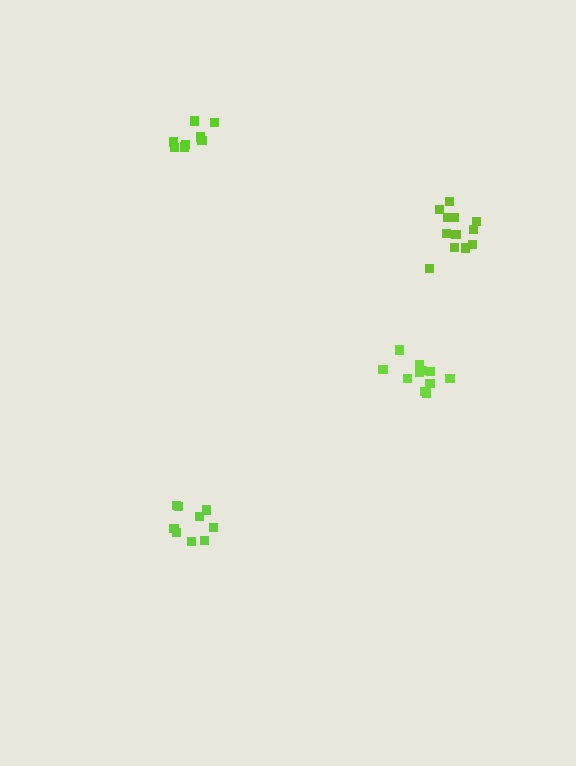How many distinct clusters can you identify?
There are 4 distinct clusters.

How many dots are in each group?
Group 1: 9 dots, Group 2: 8 dots, Group 3: 12 dots, Group 4: 11 dots (40 total).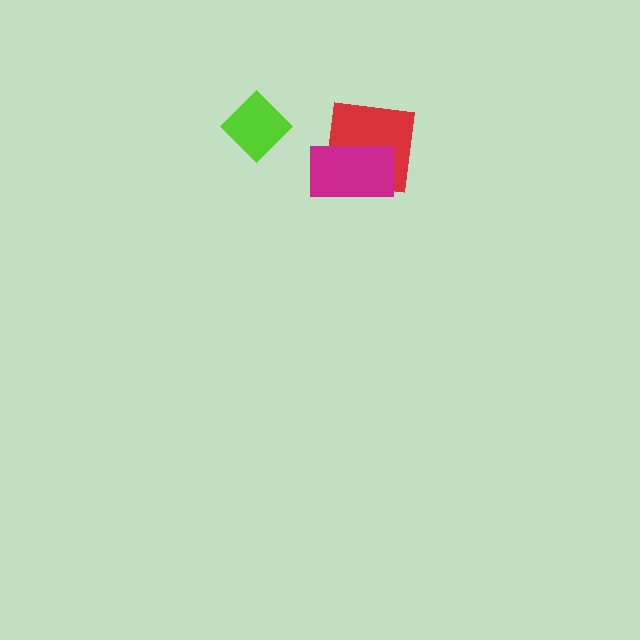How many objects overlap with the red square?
1 object overlaps with the red square.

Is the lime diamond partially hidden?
No, no other shape covers it.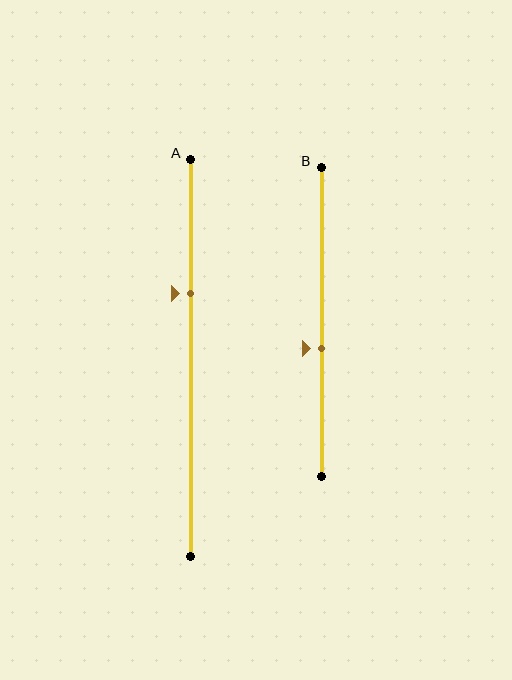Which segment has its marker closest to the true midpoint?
Segment B has its marker closest to the true midpoint.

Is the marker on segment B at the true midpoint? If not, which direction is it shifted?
No, the marker on segment B is shifted downward by about 9% of the segment length.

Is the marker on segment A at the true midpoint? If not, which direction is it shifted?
No, the marker on segment A is shifted upward by about 16% of the segment length.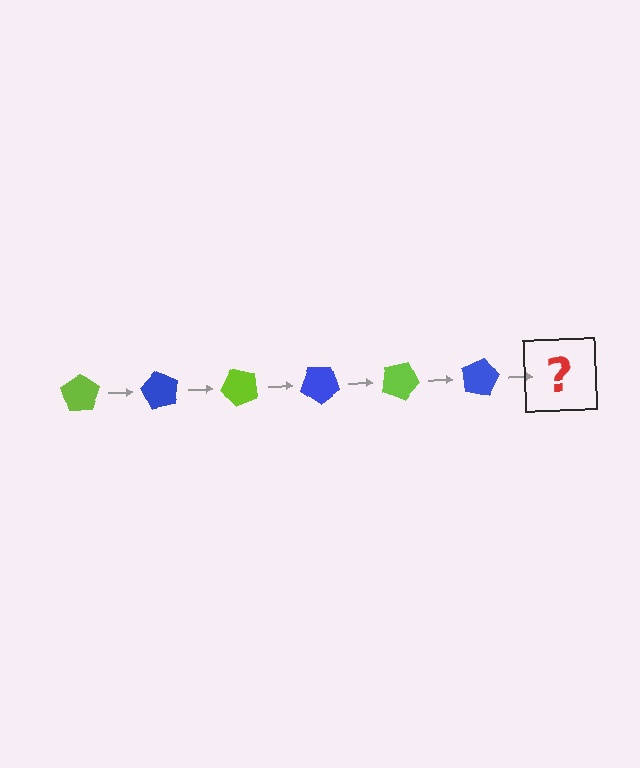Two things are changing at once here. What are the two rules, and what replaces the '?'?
The two rules are that it rotates 60 degrees each step and the color cycles through lime and blue. The '?' should be a lime pentagon, rotated 360 degrees from the start.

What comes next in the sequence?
The next element should be a lime pentagon, rotated 360 degrees from the start.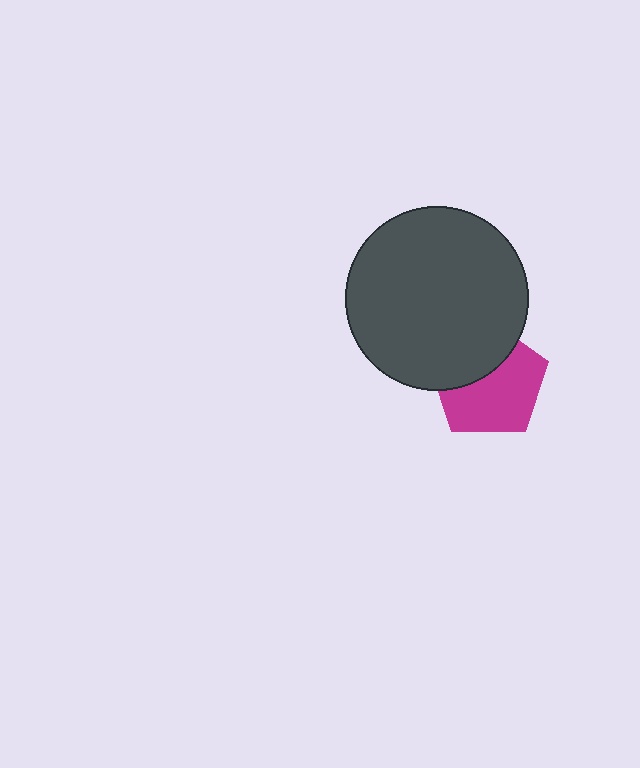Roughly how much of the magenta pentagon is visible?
About half of it is visible (roughly 61%).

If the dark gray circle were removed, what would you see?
You would see the complete magenta pentagon.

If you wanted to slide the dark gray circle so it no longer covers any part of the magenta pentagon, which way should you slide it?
Slide it up — that is the most direct way to separate the two shapes.